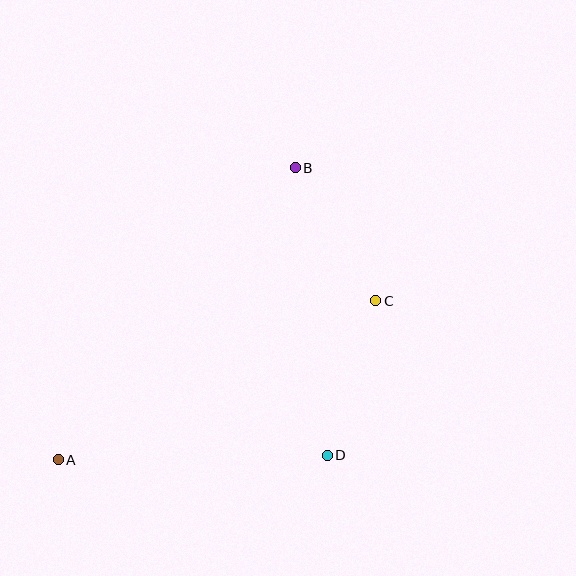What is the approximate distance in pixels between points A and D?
The distance between A and D is approximately 269 pixels.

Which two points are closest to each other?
Points B and C are closest to each other.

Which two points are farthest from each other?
Points A and B are farthest from each other.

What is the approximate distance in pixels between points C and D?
The distance between C and D is approximately 162 pixels.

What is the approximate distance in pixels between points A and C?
The distance between A and C is approximately 355 pixels.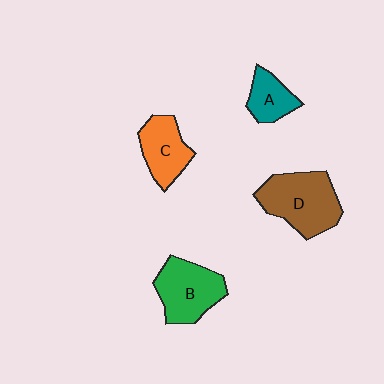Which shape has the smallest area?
Shape A (teal).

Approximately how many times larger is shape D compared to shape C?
Approximately 1.5 times.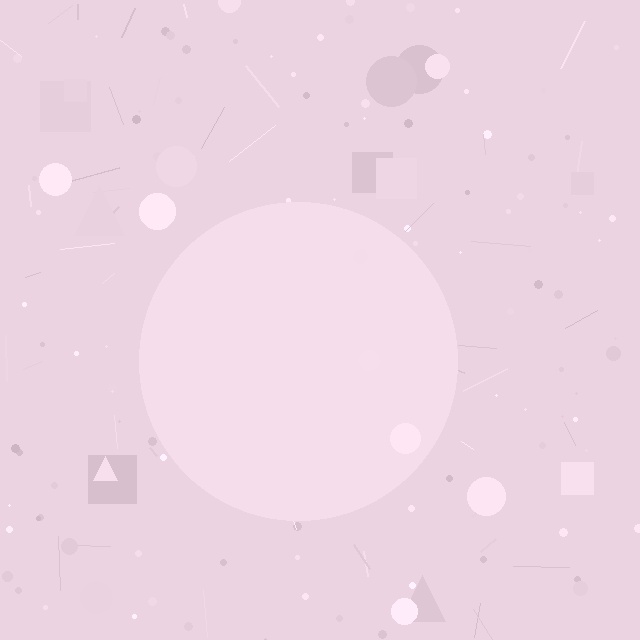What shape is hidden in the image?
A circle is hidden in the image.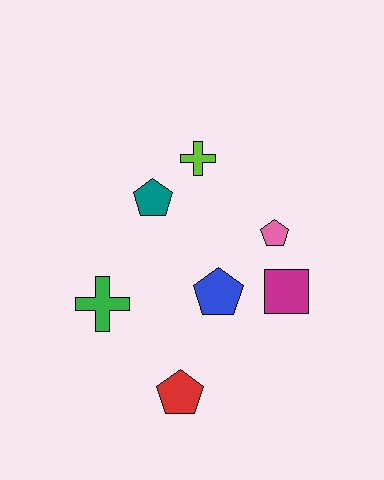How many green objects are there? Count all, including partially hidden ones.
There is 1 green object.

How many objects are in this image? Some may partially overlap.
There are 7 objects.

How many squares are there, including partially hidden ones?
There is 1 square.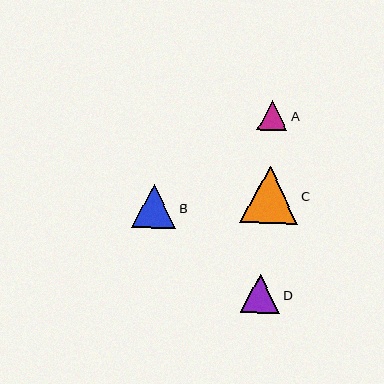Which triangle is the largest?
Triangle C is the largest with a size of approximately 57 pixels.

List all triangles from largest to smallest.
From largest to smallest: C, B, D, A.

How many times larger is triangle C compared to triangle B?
Triangle C is approximately 1.3 times the size of triangle B.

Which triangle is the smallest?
Triangle A is the smallest with a size of approximately 30 pixels.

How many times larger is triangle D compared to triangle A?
Triangle D is approximately 1.3 times the size of triangle A.